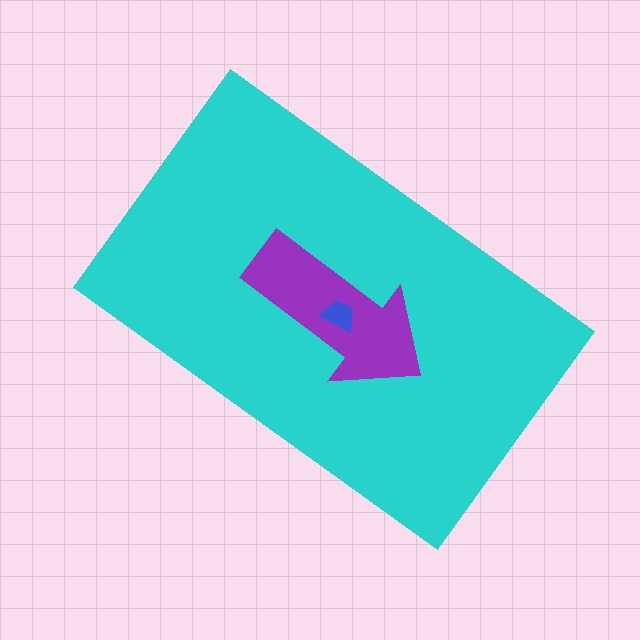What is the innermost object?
The blue trapezoid.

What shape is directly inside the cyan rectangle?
The purple arrow.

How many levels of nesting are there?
3.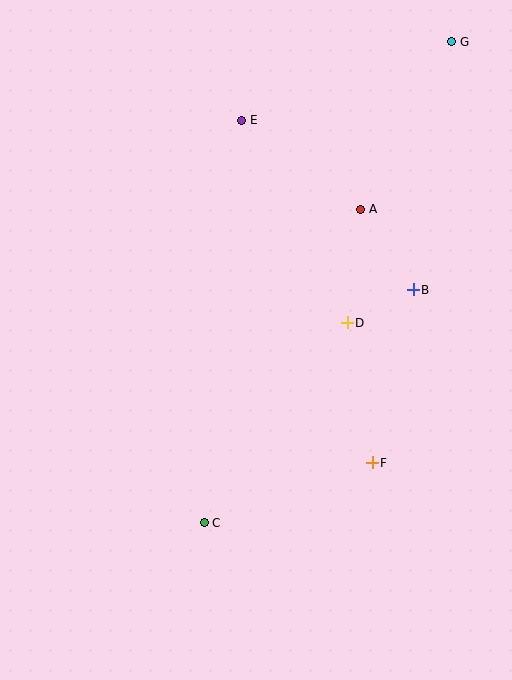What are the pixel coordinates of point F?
Point F is at (372, 463).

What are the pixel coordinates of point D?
Point D is at (347, 323).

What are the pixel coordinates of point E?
Point E is at (242, 120).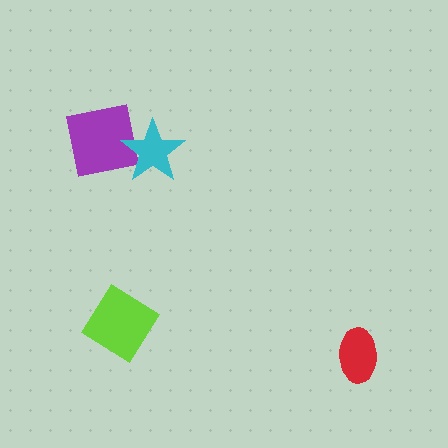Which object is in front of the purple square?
The cyan star is in front of the purple square.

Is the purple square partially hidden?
Yes, it is partially covered by another shape.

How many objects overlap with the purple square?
1 object overlaps with the purple square.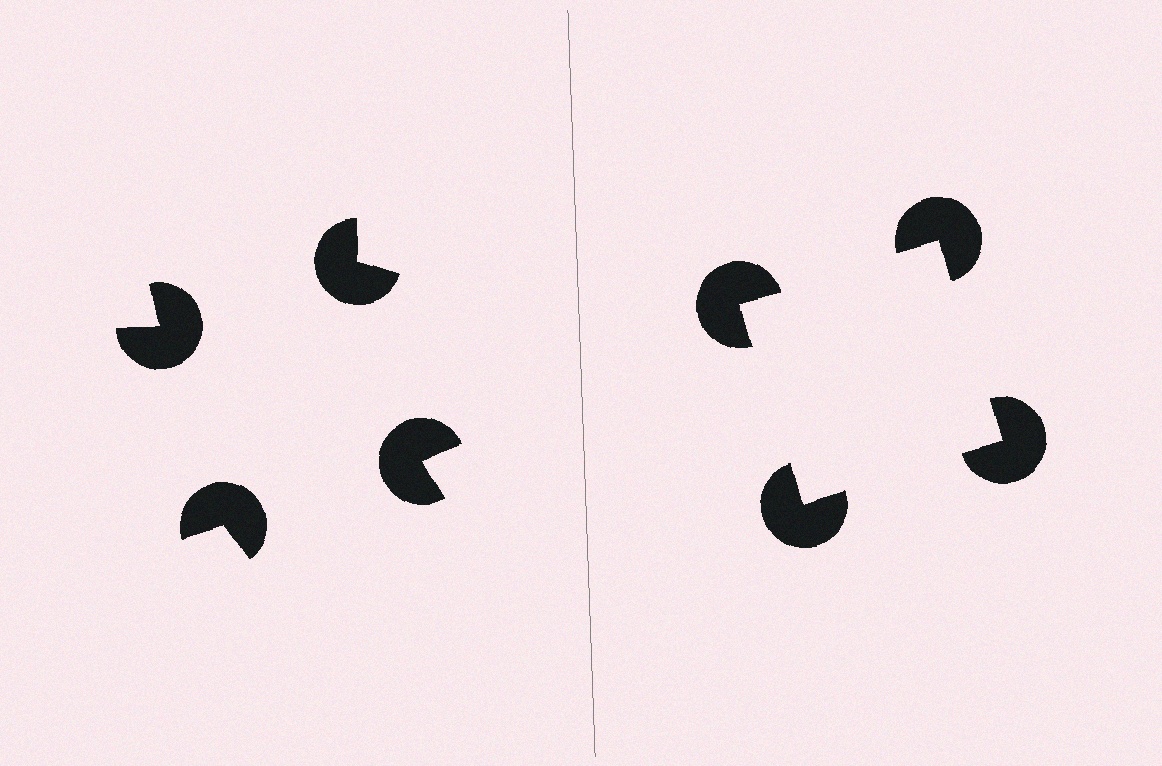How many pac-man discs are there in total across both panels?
8 — 4 on each side.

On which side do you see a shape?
An illusory square appears on the right side. On the left side the wedge cuts are rotated, so no coherent shape forms.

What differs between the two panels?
The pac-man discs are positioned identically on both sides; only the wedge orientations differ. On the right they align to a square; on the left they are misaligned.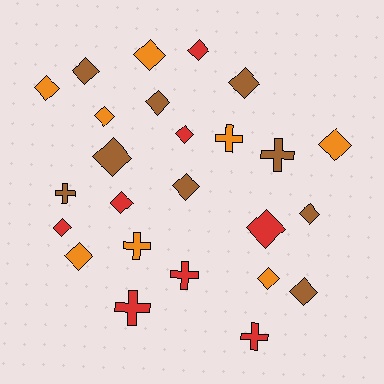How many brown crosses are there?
There are 2 brown crosses.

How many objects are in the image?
There are 25 objects.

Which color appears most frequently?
Brown, with 9 objects.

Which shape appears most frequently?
Diamond, with 18 objects.